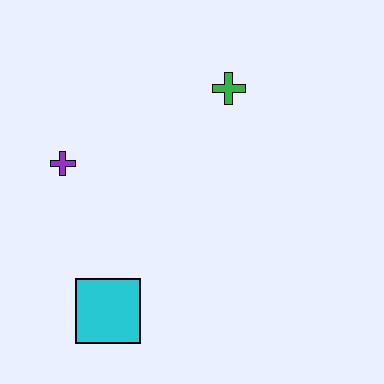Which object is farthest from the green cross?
The cyan square is farthest from the green cross.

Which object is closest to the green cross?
The purple cross is closest to the green cross.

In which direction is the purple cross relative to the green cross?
The purple cross is to the left of the green cross.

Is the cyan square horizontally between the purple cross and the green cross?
Yes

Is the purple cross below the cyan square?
No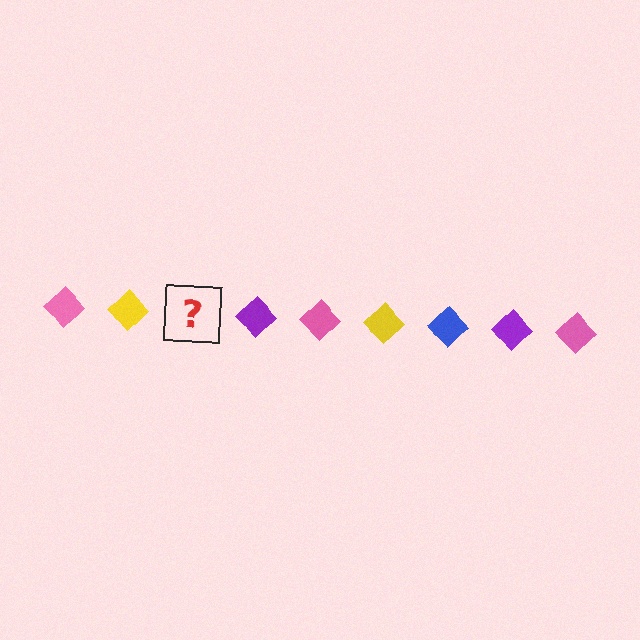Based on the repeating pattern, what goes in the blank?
The blank should be a blue diamond.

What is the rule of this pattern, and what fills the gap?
The rule is that the pattern cycles through pink, yellow, blue, purple diamonds. The gap should be filled with a blue diamond.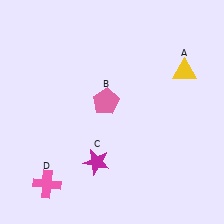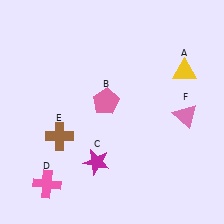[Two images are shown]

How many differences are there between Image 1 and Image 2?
There are 2 differences between the two images.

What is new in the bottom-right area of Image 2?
A pink triangle (F) was added in the bottom-right area of Image 2.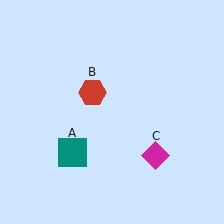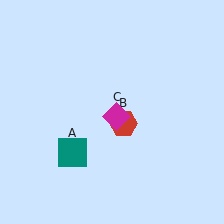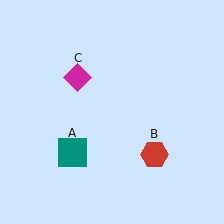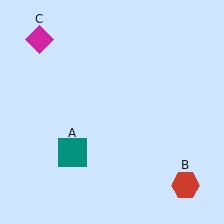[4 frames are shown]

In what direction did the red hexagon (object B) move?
The red hexagon (object B) moved down and to the right.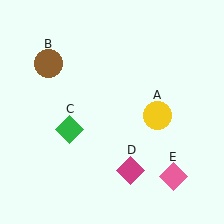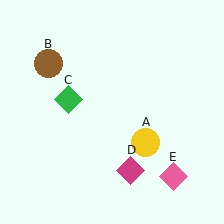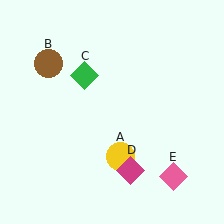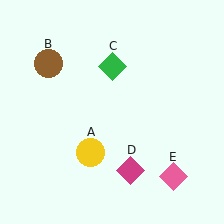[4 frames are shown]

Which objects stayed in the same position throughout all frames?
Brown circle (object B) and magenta diamond (object D) and pink diamond (object E) remained stationary.